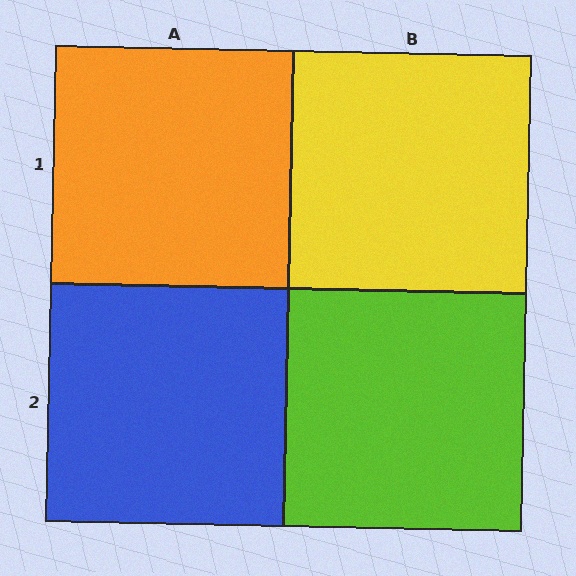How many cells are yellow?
1 cell is yellow.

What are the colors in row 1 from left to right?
Orange, yellow.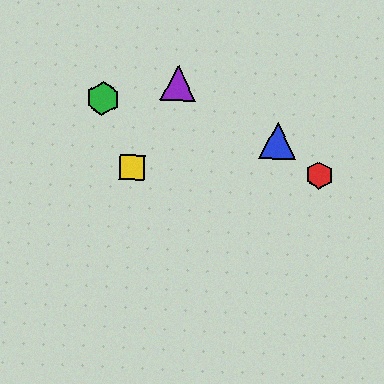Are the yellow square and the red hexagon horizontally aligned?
Yes, both are at y≈167.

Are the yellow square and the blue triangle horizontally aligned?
No, the yellow square is at y≈167 and the blue triangle is at y≈141.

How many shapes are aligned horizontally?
2 shapes (the red hexagon, the yellow square) are aligned horizontally.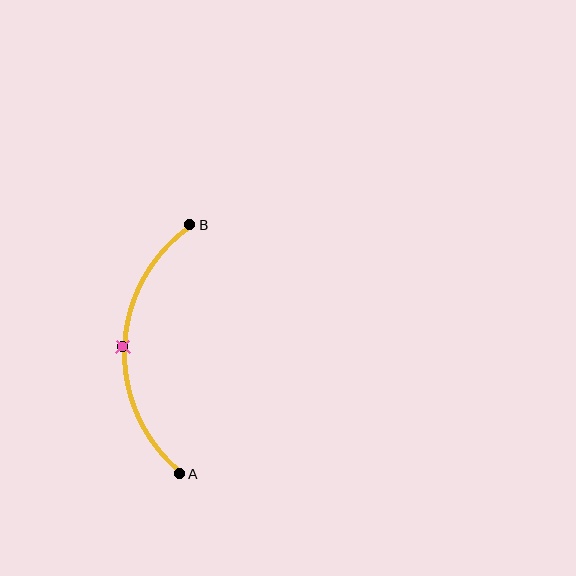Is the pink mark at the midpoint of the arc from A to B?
Yes. The pink mark lies on the arc at equal arc-length from both A and B — it is the arc midpoint.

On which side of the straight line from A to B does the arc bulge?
The arc bulges to the left of the straight line connecting A and B.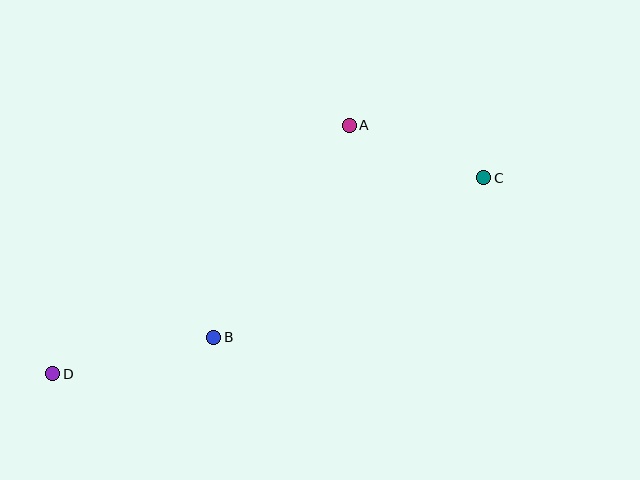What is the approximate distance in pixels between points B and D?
The distance between B and D is approximately 165 pixels.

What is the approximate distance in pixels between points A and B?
The distance between A and B is approximately 252 pixels.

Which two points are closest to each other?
Points A and C are closest to each other.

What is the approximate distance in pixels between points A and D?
The distance between A and D is approximately 387 pixels.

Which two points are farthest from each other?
Points C and D are farthest from each other.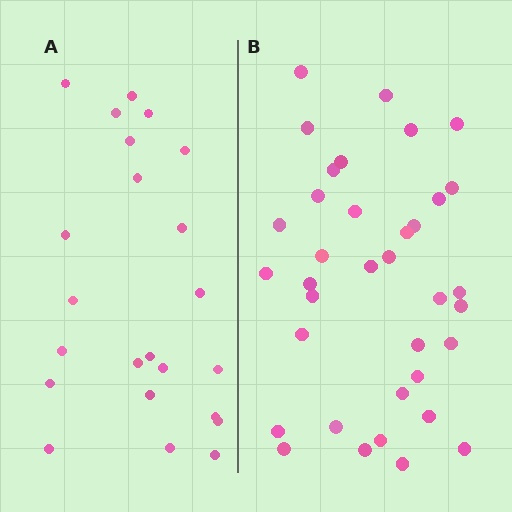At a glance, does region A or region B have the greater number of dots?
Region B (the right region) has more dots.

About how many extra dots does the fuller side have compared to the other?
Region B has approximately 15 more dots than region A.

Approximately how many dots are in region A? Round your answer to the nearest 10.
About 20 dots. (The exact count is 23, which rounds to 20.)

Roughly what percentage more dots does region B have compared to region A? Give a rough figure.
About 55% more.